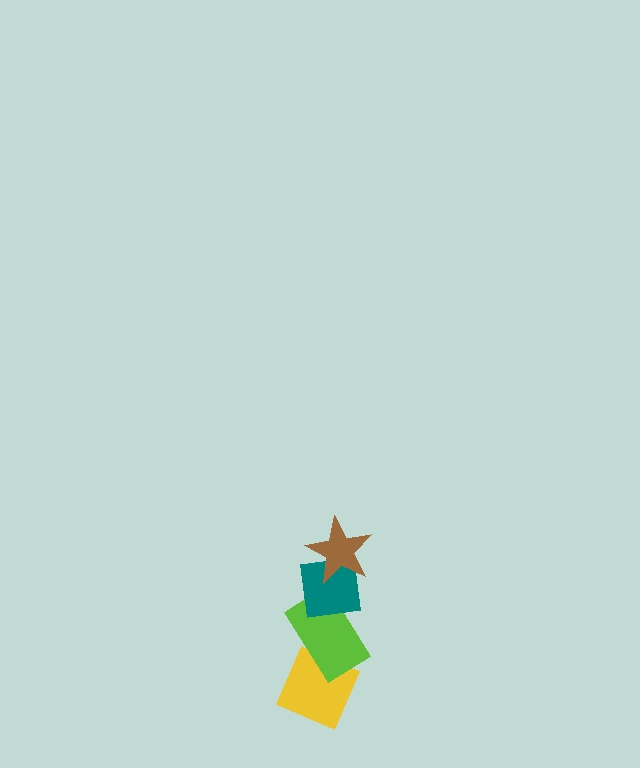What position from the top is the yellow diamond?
The yellow diamond is 4th from the top.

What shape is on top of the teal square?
The brown star is on top of the teal square.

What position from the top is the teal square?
The teal square is 2nd from the top.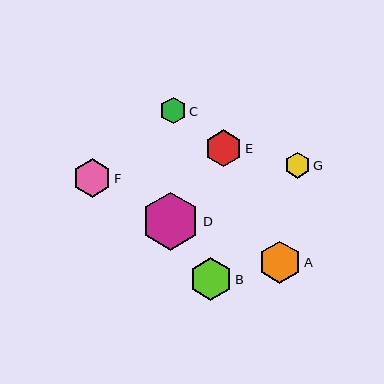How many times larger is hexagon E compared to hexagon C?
Hexagon E is approximately 1.4 times the size of hexagon C.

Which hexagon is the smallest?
Hexagon G is the smallest with a size of approximately 26 pixels.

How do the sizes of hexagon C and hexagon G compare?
Hexagon C and hexagon G are approximately the same size.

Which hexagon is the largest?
Hexagon D is the largest with a size of approximately 58 pixels.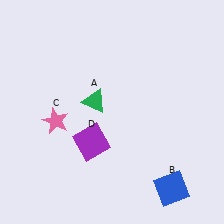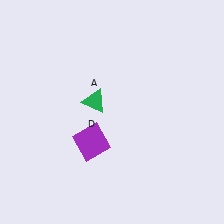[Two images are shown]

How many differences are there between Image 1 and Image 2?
There are 2 differences between the two images.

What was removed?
The pink star (C), the blue square (B) were removed in Image 2.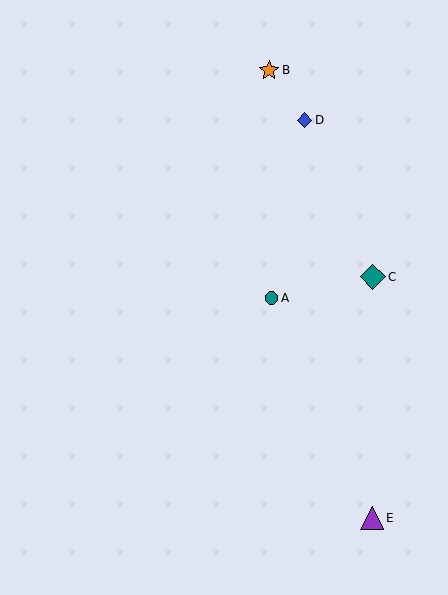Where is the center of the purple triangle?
The center of the purple triangle is at (372, 518).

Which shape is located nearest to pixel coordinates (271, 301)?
The teal circle (labeled A) at (272, 298) is nearest to that location.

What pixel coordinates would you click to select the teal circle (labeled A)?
Click at (272, 298) to select the teal circle A.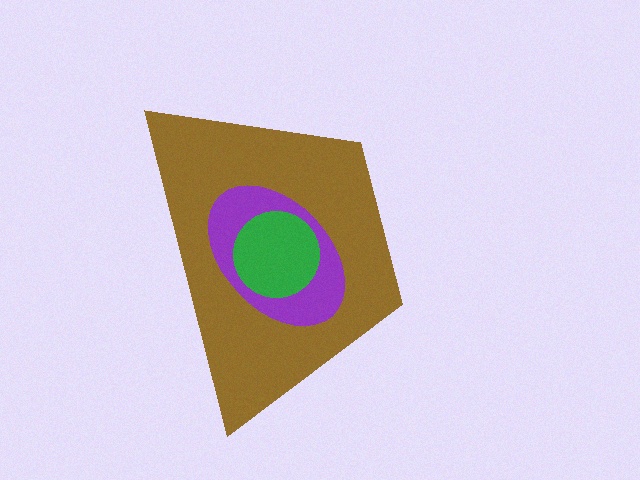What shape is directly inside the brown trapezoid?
The purple ellipse.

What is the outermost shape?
The brown trapezoid.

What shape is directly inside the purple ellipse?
The green circle.